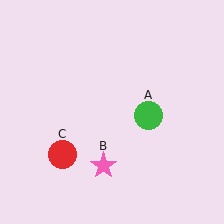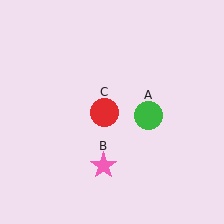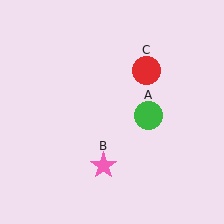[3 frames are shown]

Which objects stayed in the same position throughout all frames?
Green circle (object A) and pink star (object B) remained stationary.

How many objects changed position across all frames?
1 object changed position: red circle (object C).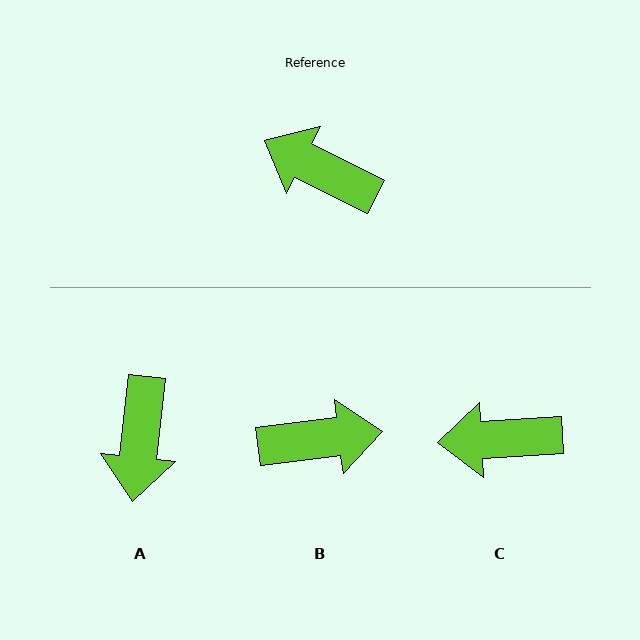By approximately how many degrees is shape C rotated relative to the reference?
Approximately 30 degrees counter-clockwise.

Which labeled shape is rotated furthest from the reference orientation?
B, about 146 degrees away.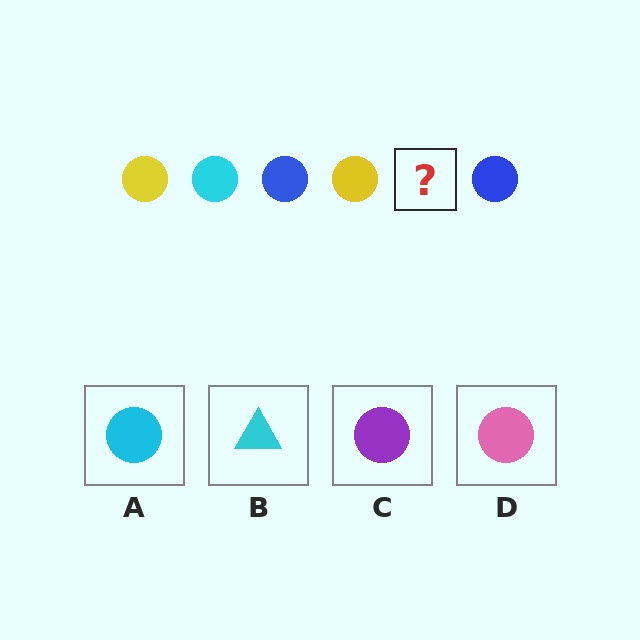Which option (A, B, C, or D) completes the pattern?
A.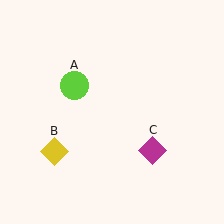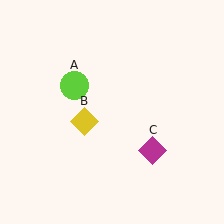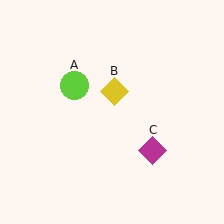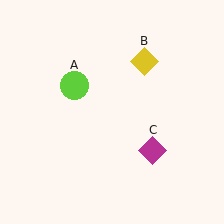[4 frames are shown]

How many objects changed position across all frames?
1 object changed position: yellow diamond (object B).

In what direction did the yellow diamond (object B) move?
The yellow diamond (object B) moved up and to the right.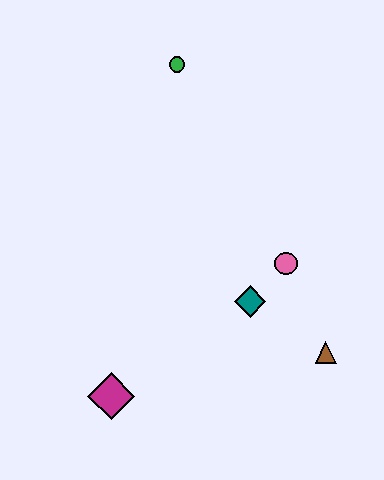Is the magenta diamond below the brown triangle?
Yes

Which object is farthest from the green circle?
The magenta diamond is farthest from the green circle.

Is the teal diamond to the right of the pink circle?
No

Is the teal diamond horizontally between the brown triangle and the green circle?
Yes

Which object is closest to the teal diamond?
The pink circle is closest to the teal diamond.